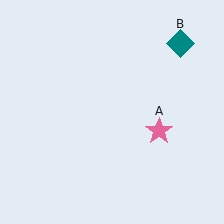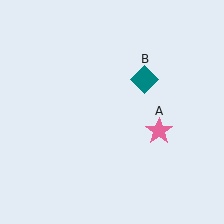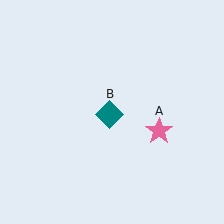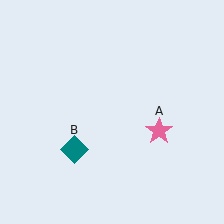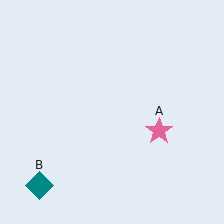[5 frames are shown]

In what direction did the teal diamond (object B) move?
The teal diamond (object B) moved down and to the left.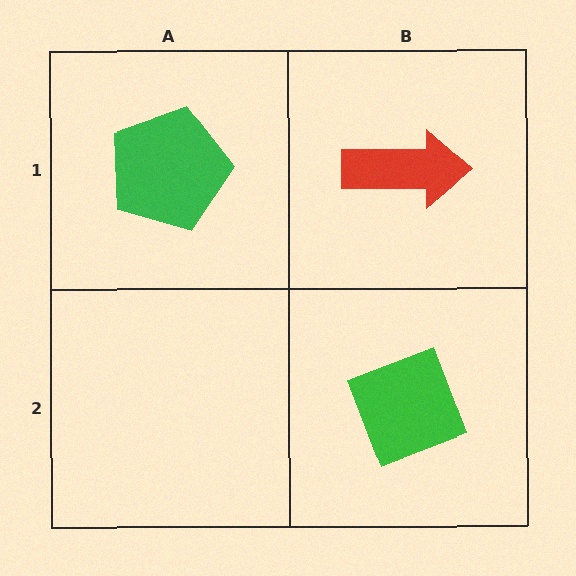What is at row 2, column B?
A green diamond.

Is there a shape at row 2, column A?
No, that cell is empty.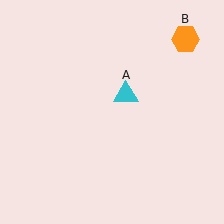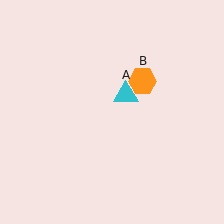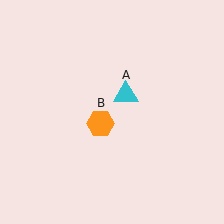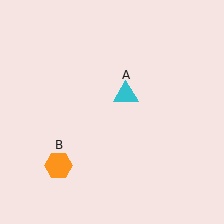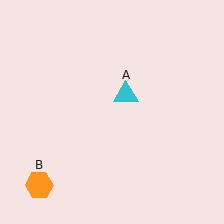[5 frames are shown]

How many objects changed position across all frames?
1 object changed position: orange hexagon (object B).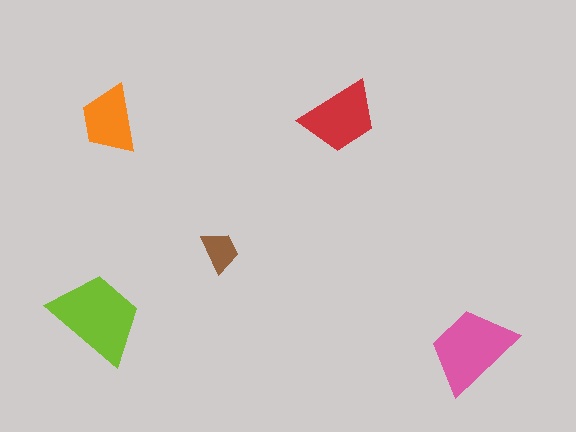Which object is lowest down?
The pink trapezoid is bottommost.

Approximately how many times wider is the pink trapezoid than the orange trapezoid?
About 1.5 times wider.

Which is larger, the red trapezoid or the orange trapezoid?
The red one.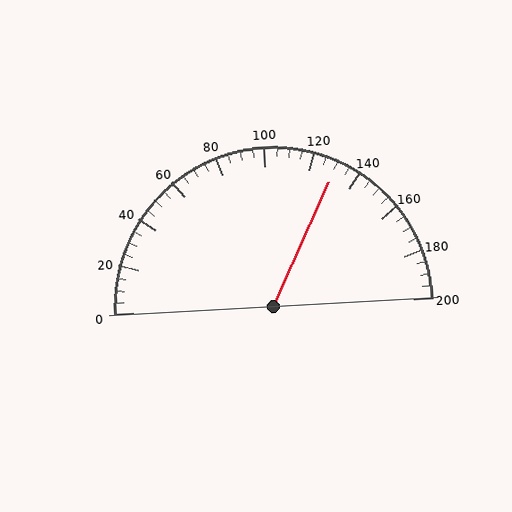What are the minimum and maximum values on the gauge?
The gauge ranges from 0 to 200.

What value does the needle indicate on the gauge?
The needle indicates approximately 130.